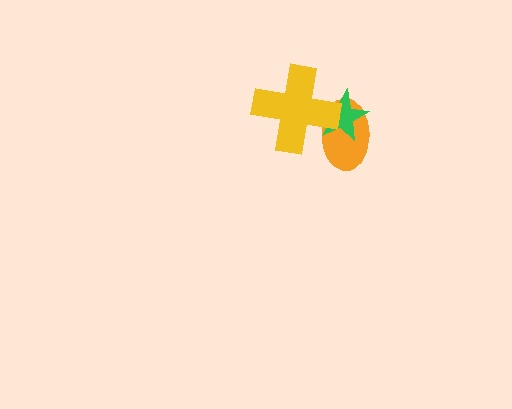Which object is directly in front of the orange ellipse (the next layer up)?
The green star is directly in front of the orange ellipse.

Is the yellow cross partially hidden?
No, no other shape covers it.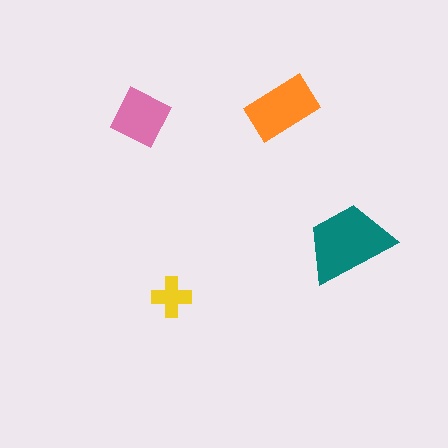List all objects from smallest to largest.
The yellow cross, the pink square, the orange rectangle, the teal trapezoid.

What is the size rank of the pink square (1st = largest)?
3rd.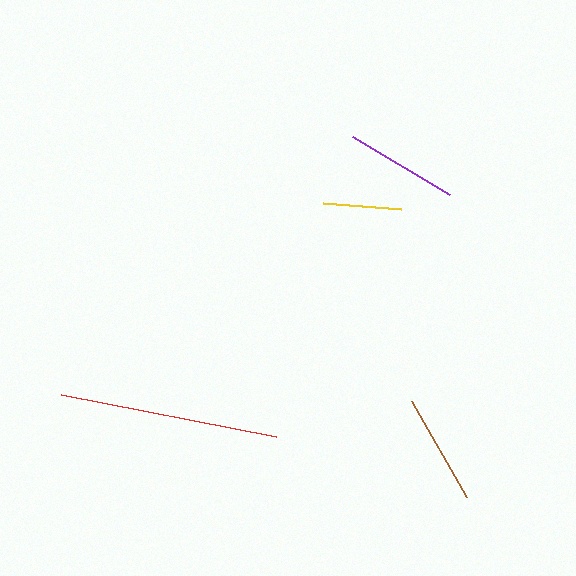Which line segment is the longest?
The red line is the longest at approximately 219 pixels.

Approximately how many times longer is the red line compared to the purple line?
The red line is approximately 1.9 times the length of the purple line.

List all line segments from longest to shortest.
From longest to shortest: red, purple, brown, yellow.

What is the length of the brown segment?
The brown segment is approximately 111 pixels long.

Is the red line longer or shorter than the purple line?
The red line is longer than the purple line.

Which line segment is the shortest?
The yellow line is the shortest at approximately 79 pixels.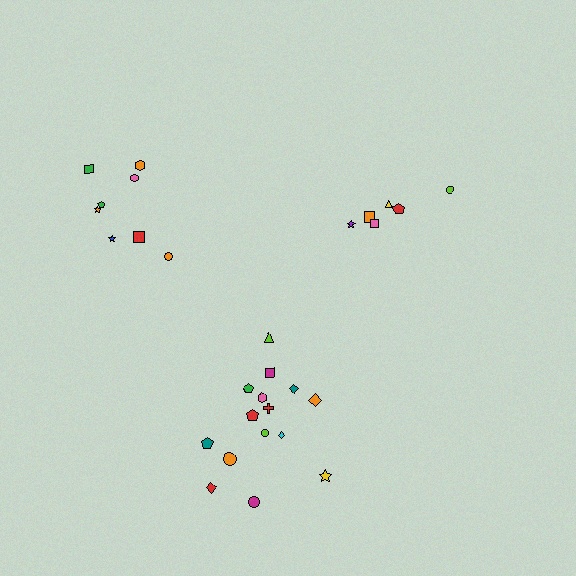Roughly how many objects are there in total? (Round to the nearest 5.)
Roughly 30 objects in total.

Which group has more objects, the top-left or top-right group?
The top-left group.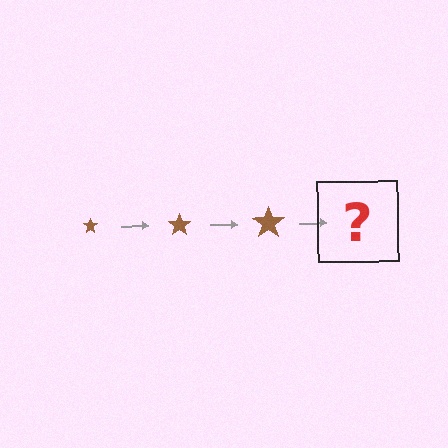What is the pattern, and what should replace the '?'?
The pattern is that the star gets progressively larger each step. The '?' should be a brown star, larger than the previous one.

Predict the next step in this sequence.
The next step is a brown star, larger than the previous one.